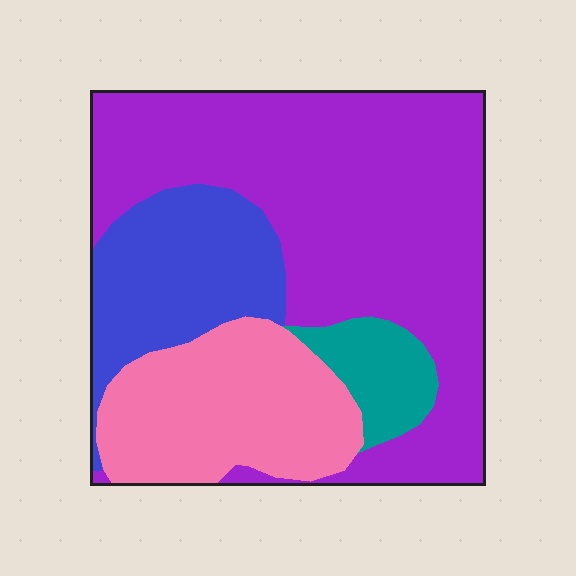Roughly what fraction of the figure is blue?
Blue covers 18% of the figure.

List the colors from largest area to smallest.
From largest to smallest: purple, pink, blue, teal.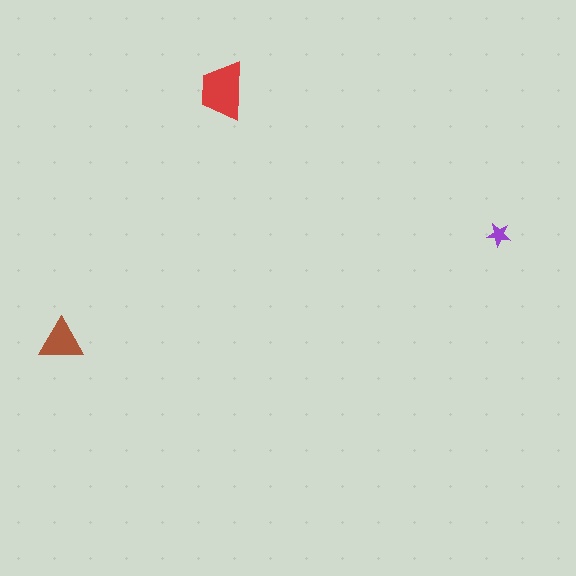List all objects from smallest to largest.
The purple star, the brown triangle, the red trapezoid.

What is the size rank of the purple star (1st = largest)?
3rd.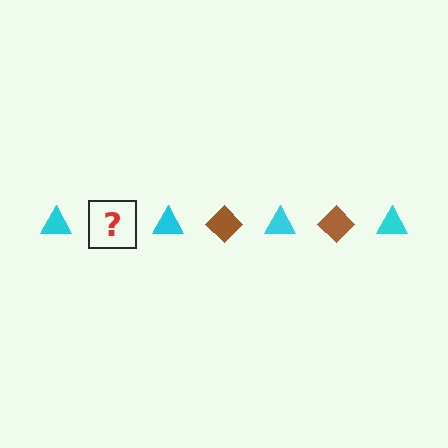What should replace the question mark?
The question mark should be replaced with a brown diamond.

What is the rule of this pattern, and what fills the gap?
The rule is that the pattern alternates between cyan triangle and brown diamond. The gap should be filled with a brown diamond.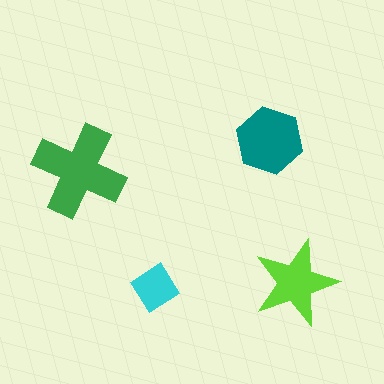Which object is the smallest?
The cyan diamond.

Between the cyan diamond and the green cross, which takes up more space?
The green cross.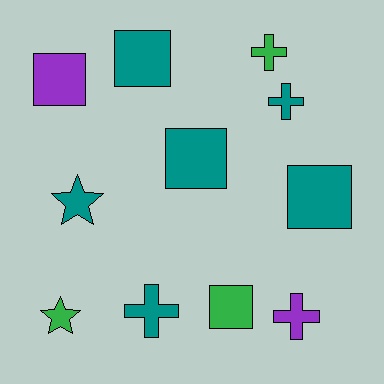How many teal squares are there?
There are 3 teal squares.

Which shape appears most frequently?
Square, with 5 objects.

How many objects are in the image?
There are 11 objects.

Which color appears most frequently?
Teal, with 6 objects.